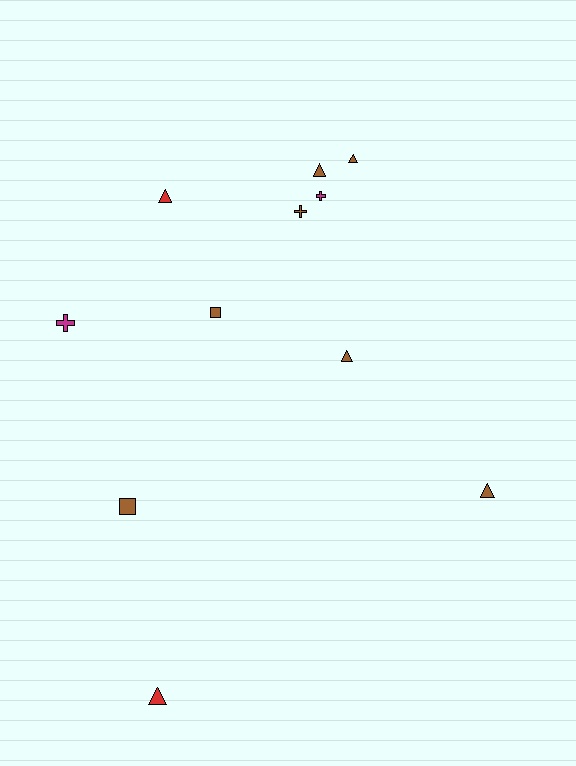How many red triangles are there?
There are 2 red triangles.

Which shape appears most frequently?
Triangle, with 6 objects.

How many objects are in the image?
There are 11 objects.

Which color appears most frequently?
Brown, with 7 objects.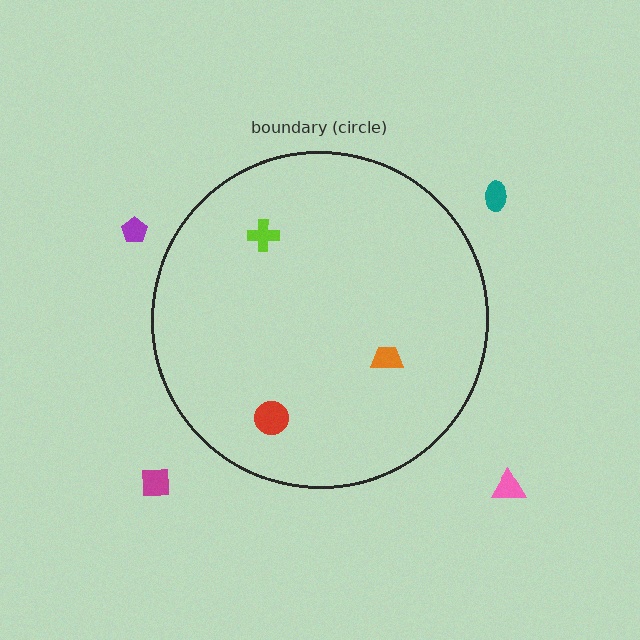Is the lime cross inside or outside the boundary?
Inside.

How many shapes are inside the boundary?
3 inside, 4 outside.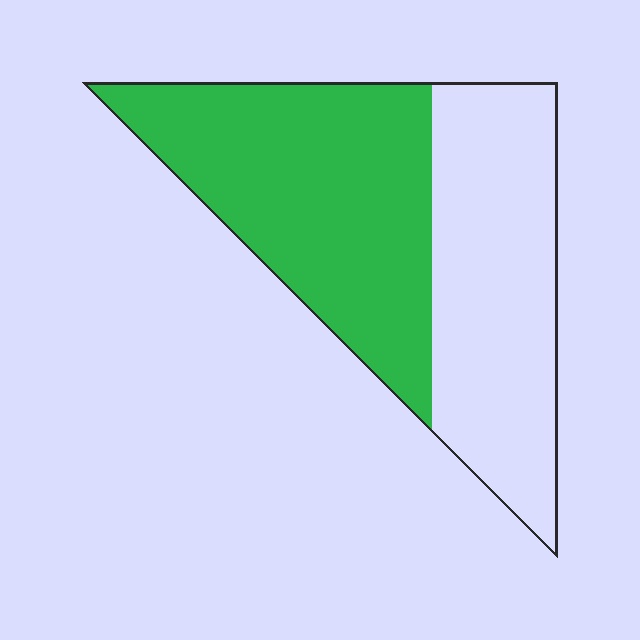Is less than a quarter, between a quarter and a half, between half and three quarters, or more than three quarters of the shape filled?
Between half and three quarters.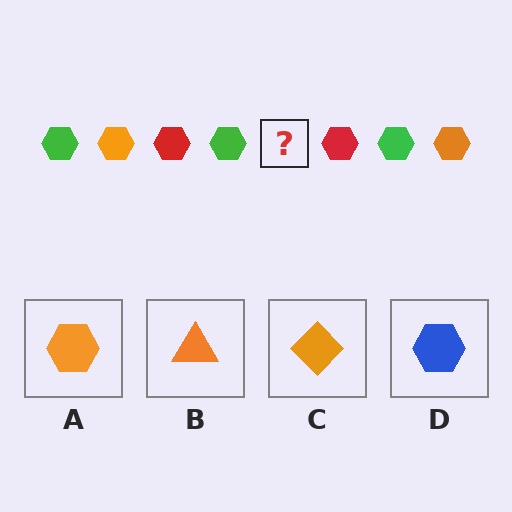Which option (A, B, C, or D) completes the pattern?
A.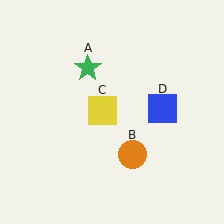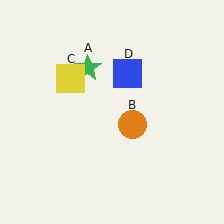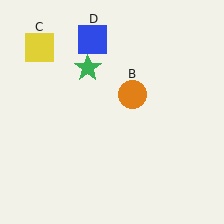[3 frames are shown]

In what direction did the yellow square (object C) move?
The yellow square (object C) moved up and to the left.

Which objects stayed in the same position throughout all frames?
Green star (object A) remained stationary.